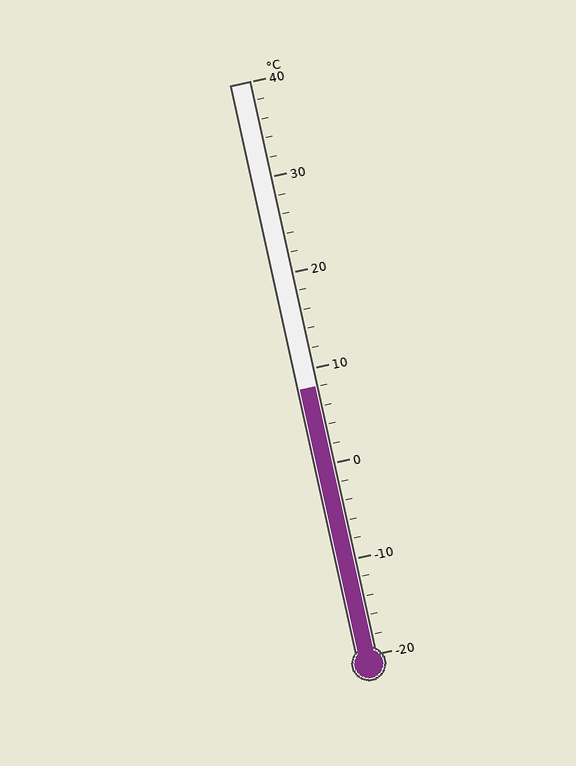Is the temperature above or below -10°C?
The temperature is above -10°C.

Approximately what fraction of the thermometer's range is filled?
The thermometer is filled to approximately 45% of its range.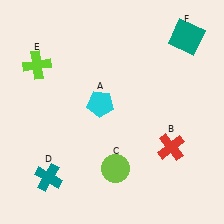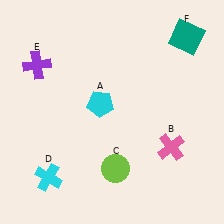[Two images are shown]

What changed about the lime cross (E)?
In Image 1, E is lime. In Image 2, it changed to purple.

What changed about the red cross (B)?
In Image 1, B is red. In Image 2, it changed to pink.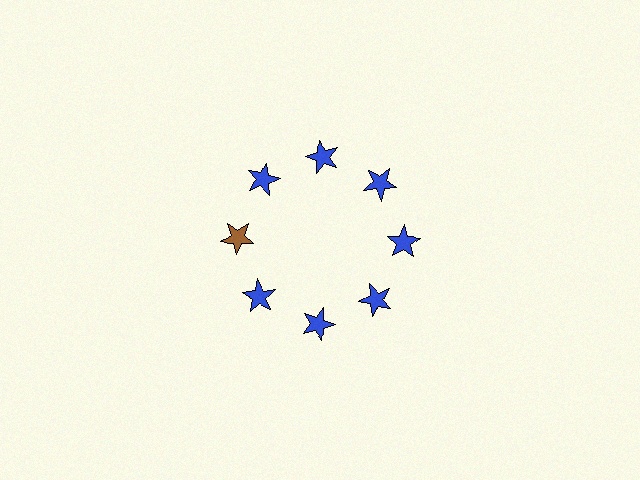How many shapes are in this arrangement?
There are 8 shapes arranged in a ring pattern.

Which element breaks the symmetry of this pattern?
The brown star at roughly the 9 o'clock position breaks the symmetry. All other shapes are blue stars.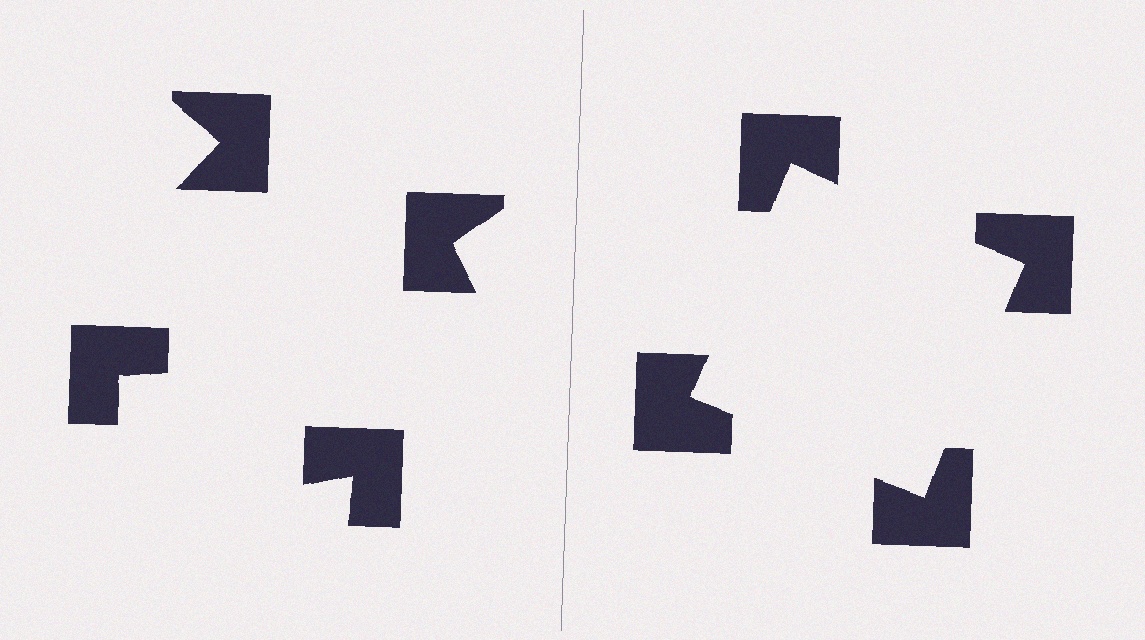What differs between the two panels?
The notched squares are positioned identically on both sides; only the wedge orientations differ. On the right they align to a square; on the left they are misaligned.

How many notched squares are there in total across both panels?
8 — 4 on each side.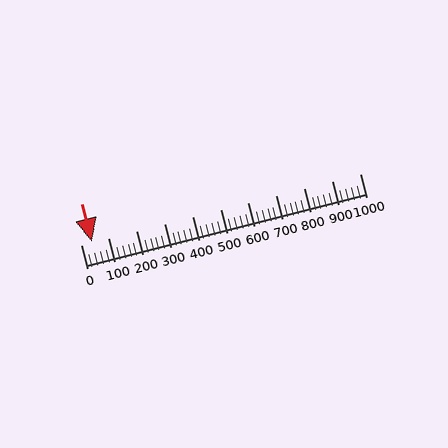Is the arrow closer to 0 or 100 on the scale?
The arrow is closer to 0.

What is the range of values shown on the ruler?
The ruler shows values from 0 to 1000.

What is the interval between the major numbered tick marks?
The major tick marks are spaced 100 units apart.